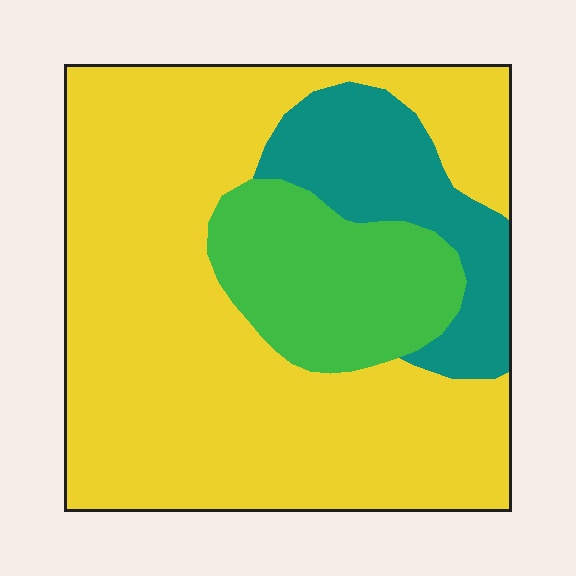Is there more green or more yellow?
Yellow.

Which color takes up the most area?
Yellow, at roughly 65%.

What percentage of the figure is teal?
Teal takes up less than a quarter of the figure.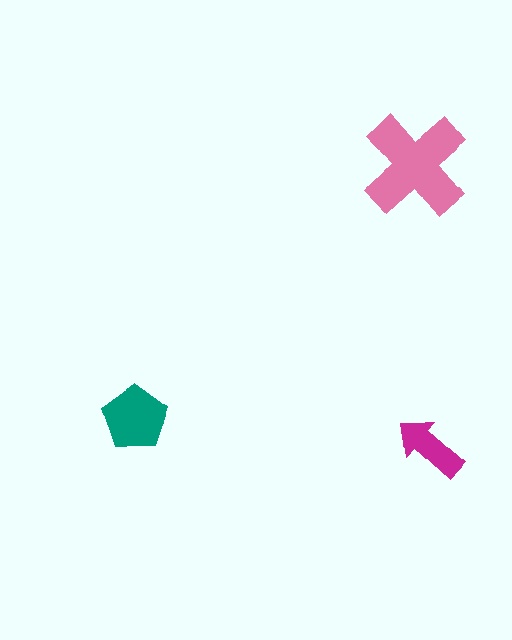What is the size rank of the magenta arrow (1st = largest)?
3rd.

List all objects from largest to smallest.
The pink cross, the teal pentagon, the magenta arrow.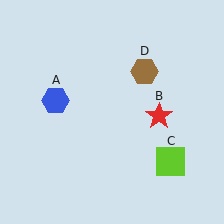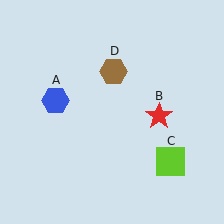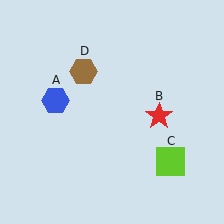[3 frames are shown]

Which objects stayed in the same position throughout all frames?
Blue hexagon (object A) and red star (object B) and lime square (object C) remained stationary.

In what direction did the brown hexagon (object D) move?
The brown hexagon (object D) moved left.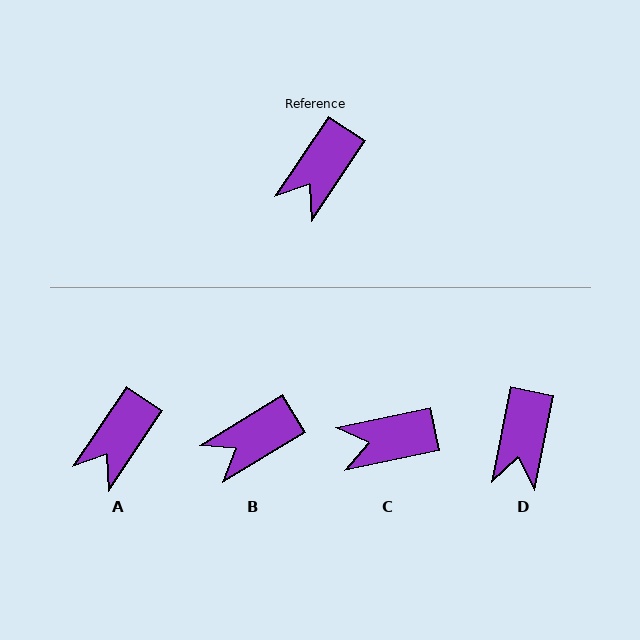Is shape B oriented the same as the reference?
No, it is off by about 25 degrees.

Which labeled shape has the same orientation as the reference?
A.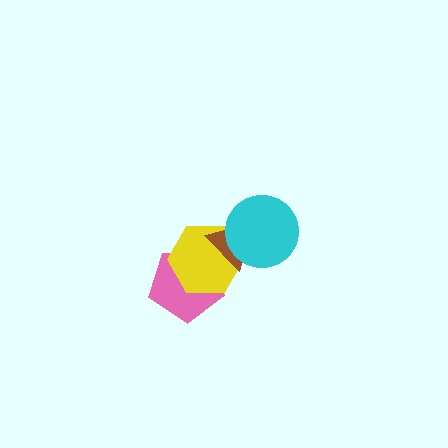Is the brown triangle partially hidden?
Yes, it is partially covered by another shape.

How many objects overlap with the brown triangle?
2 objects overlap with the brown triangle.